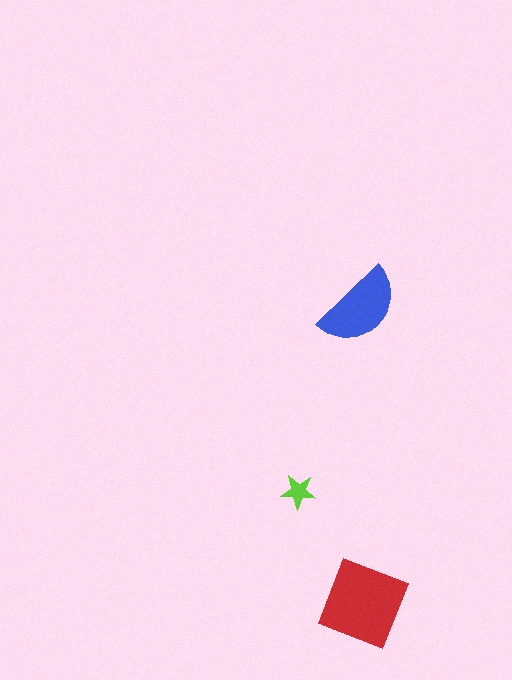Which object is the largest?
The red square.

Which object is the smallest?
The lime star.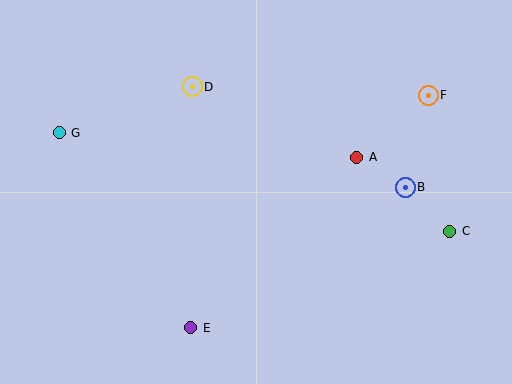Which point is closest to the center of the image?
Point A at (357, 157) is closest to the center.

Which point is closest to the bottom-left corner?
Point E is closest to the bottom-left corner.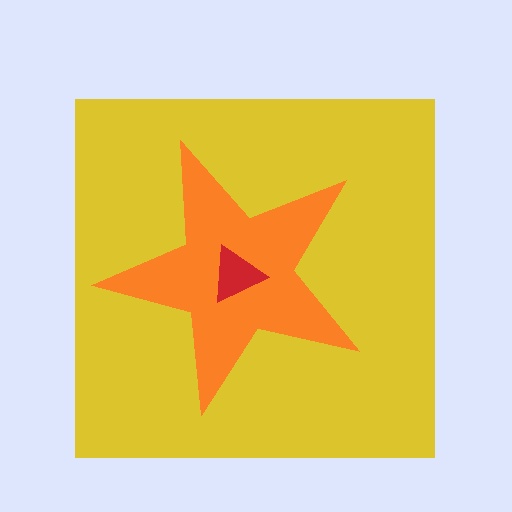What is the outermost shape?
The yellow square.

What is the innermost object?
The red triangle.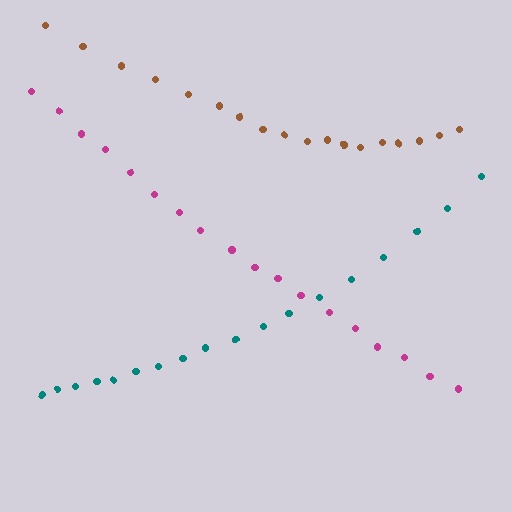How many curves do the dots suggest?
There are 3 distinct paths.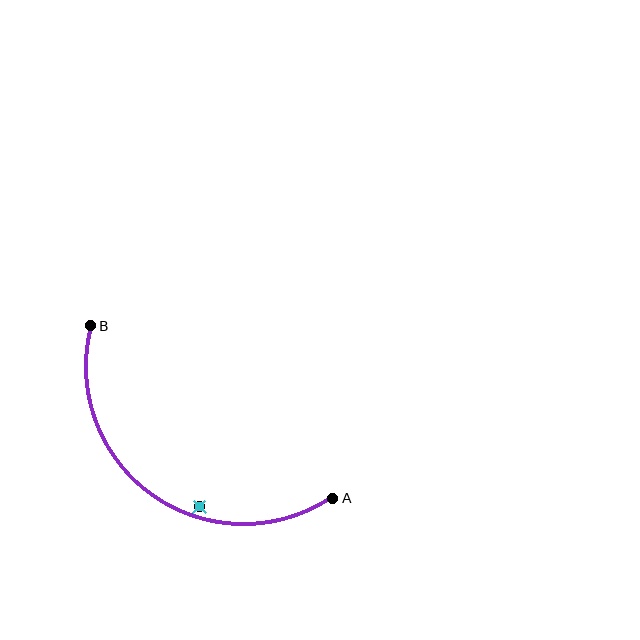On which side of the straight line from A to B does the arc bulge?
The arc bulges below and to the left of the straight line connecting A and B.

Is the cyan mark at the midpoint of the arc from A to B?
No — the cyan mark does not lie on the arc at all. It sits slightly inside the curve.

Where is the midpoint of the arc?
The arc midpoint is the point on the curve farthest from the straight line joining A and B. It sits below and to the left of that line.